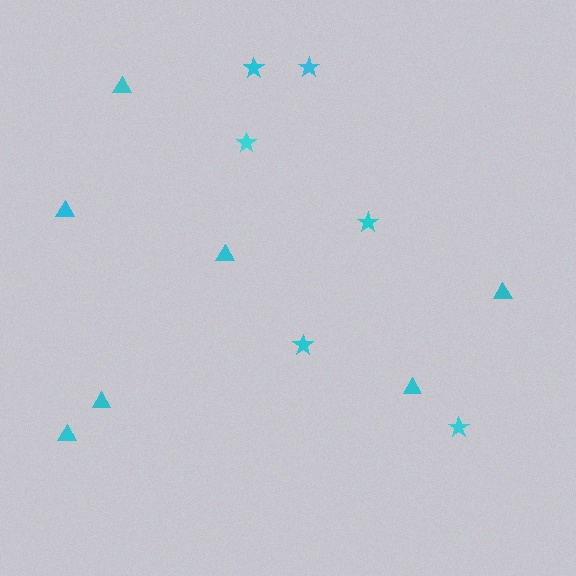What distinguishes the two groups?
There are 2 groups: one group of stars (6) and one group of triangles (7).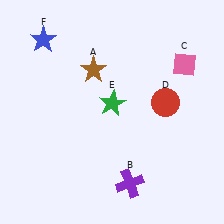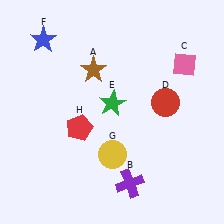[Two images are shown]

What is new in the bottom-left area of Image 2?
A red pentagon (H) was added in the bottom-left area of Image 2.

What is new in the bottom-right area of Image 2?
A yellow circle (G) was added in the bottom-right area of Image 2.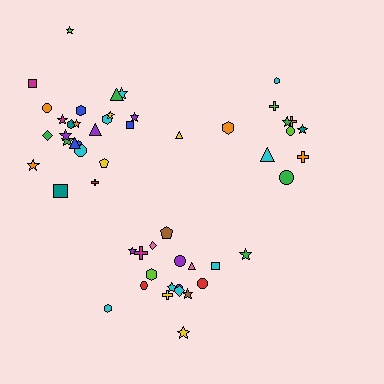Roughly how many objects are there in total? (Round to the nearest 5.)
Roughly 55 objects in total.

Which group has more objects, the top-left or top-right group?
The top-left group.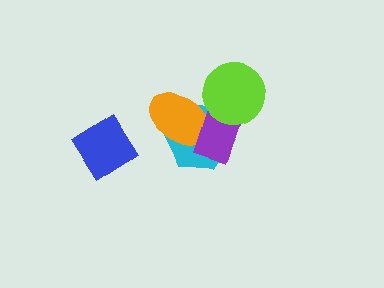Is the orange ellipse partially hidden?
Yes, it is partially covered by another shape.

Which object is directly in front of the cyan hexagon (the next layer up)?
The orange ellipse is directly in front of the cyan hexagon.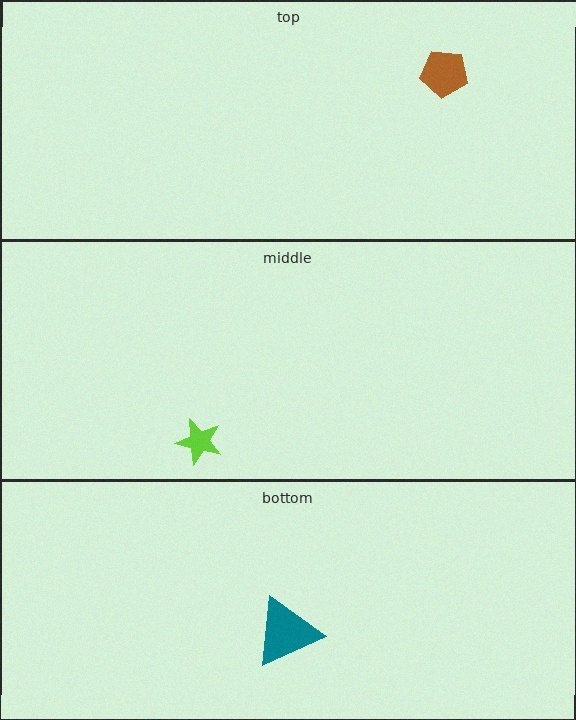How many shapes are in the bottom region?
1.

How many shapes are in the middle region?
1.